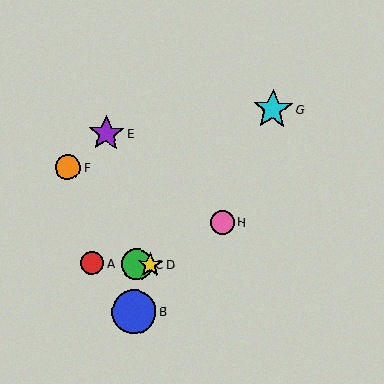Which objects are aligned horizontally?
Objects A, C, D are aligned horizontally.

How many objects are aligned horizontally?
3 objects (A, C, D) are aligned horizontally.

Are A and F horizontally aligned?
No, A is at y≈263 and F is at y≈167.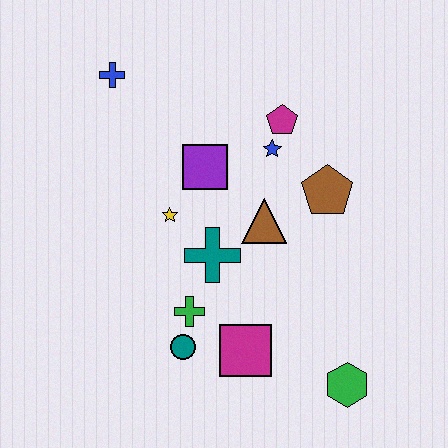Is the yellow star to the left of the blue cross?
No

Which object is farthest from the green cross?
The blue cross is farthest from the green cross.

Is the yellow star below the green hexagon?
No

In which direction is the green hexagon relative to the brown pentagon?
The green hexagon is below the brown pentagon.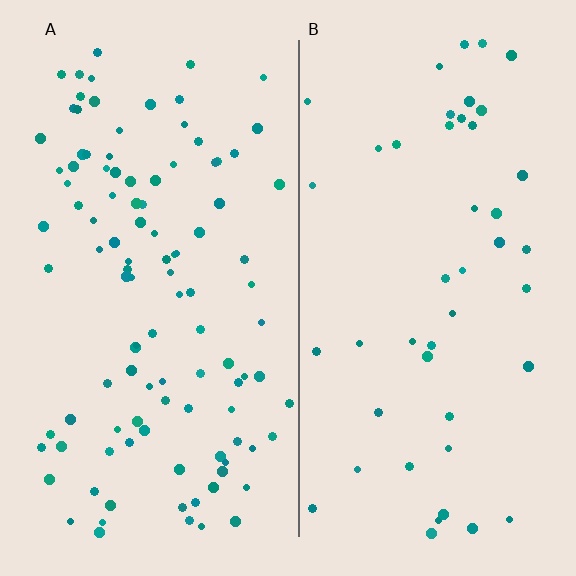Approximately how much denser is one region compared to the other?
Approximately 2.4× — region A over region B.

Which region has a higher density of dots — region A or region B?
A (the left).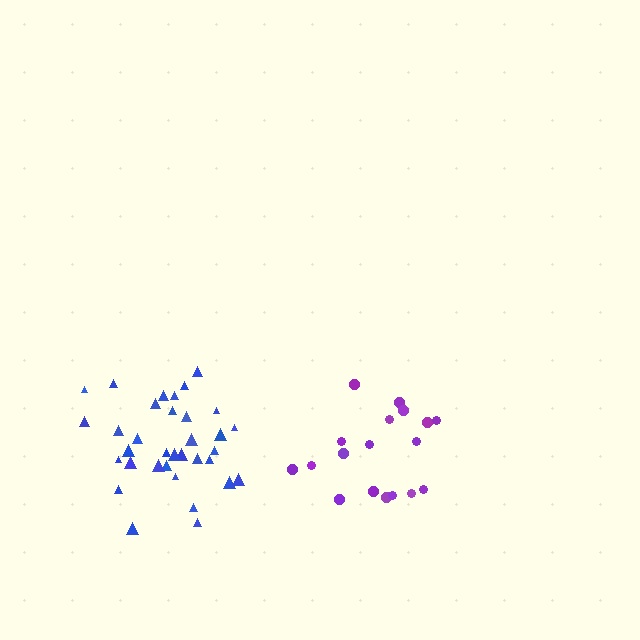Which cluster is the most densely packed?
Blue.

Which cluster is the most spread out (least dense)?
Purple.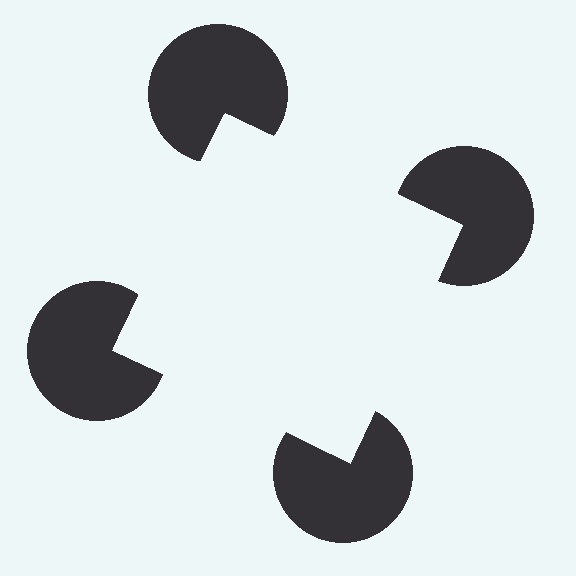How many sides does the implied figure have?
4 sides.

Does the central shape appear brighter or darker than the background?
It typically appears slightly brighter than the background, even though no actual brightness change is drawn.